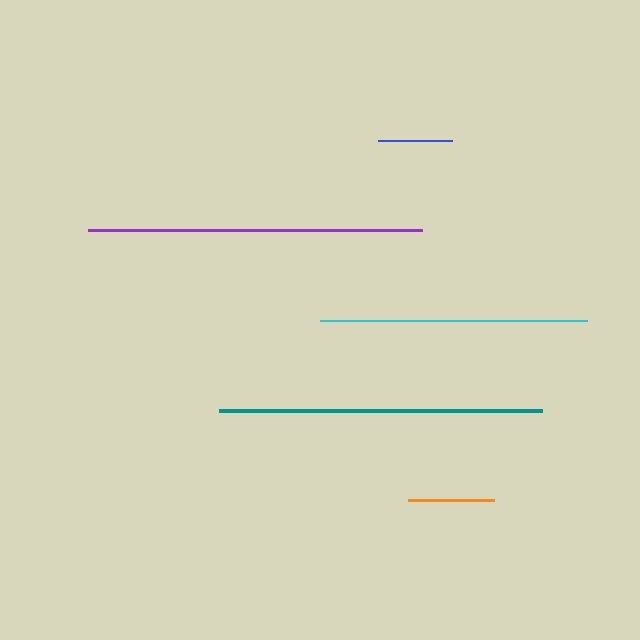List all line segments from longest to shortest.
From longest to shortest: purple, teal, cyan, orange, blue.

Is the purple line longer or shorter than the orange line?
The purple line is longer than the orange line.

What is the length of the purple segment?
The purple segment is approximately 334 pixels long.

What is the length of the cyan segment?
The cyan segment is approximately 267 pixels long.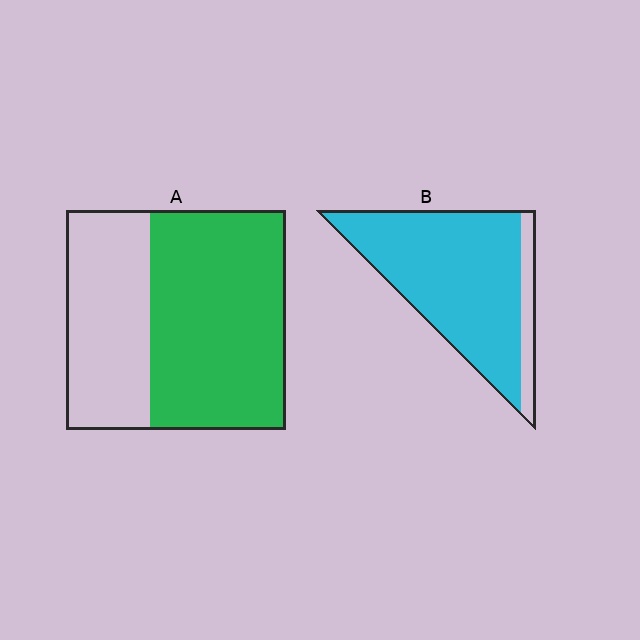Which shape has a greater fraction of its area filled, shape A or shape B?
Shape B.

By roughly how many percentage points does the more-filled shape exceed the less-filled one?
By roughly 25 percentage points (B over A).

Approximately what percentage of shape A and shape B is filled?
A is approximately 60% and B is approximately 85%.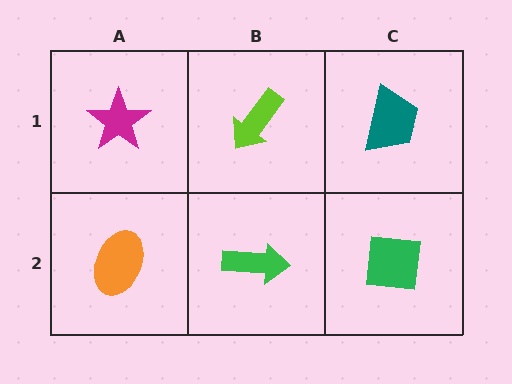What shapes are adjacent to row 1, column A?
An orange ellipse (row 2, column A), a lime arrow (row 1, column B).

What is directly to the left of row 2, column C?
A green arrow.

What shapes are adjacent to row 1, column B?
A green arrow (row 2, column B), a magenta star (row 1, column A), a teal trapezoid (row 1, column C).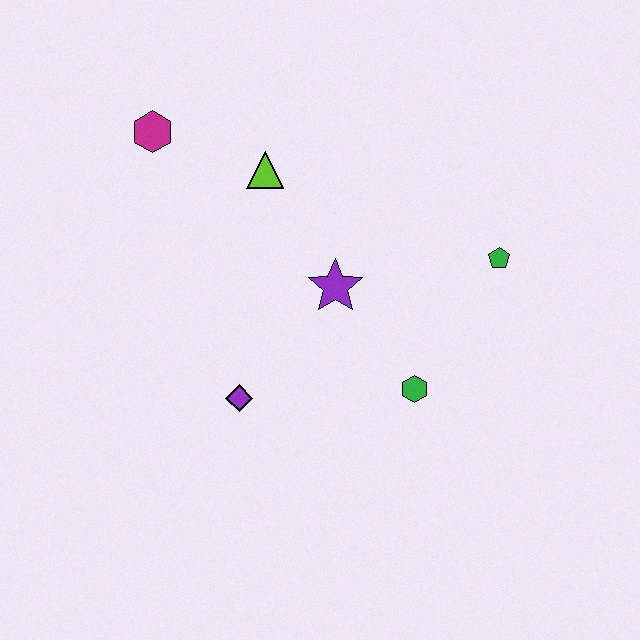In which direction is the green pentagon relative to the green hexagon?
The green pentagon is above the green hexagon.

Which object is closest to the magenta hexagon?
The lime triangle is closest to the magenta hexagon.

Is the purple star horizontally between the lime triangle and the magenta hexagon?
No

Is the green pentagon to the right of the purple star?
Yes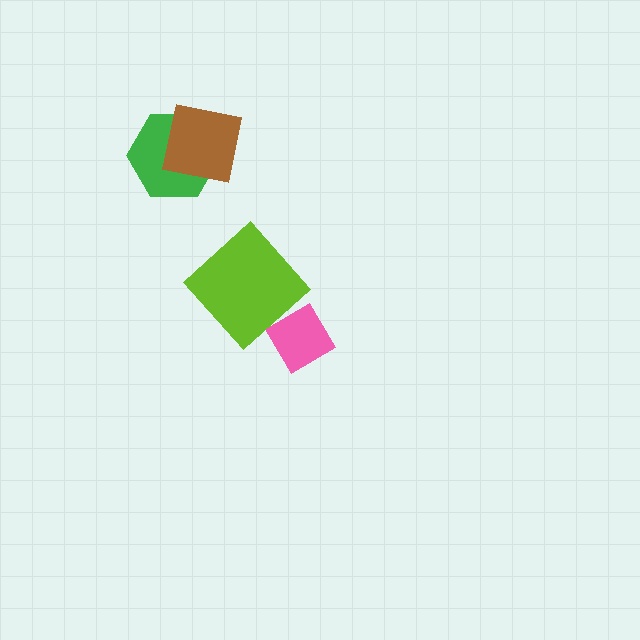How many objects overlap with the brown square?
1 object overlaps with the brown square.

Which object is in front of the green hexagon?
The brown square is in front of the green hexagon.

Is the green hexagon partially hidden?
Yes, it is partially covered by another shape.